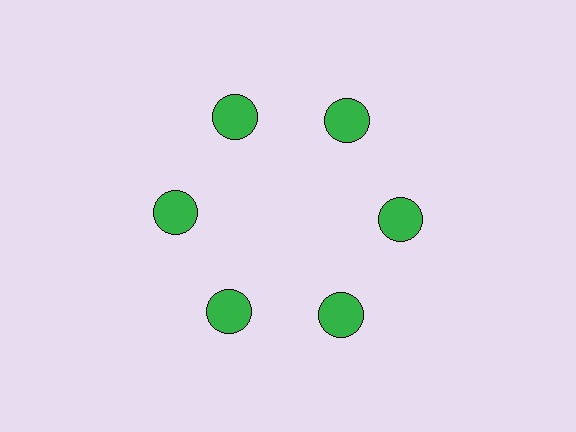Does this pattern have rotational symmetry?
Yes, this pattern has 6-fold rotational symmetry. It looks the same after rotating 60 degrees around the center.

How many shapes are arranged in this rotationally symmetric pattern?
There are 6 shapes, arranged in 6 groups of 1.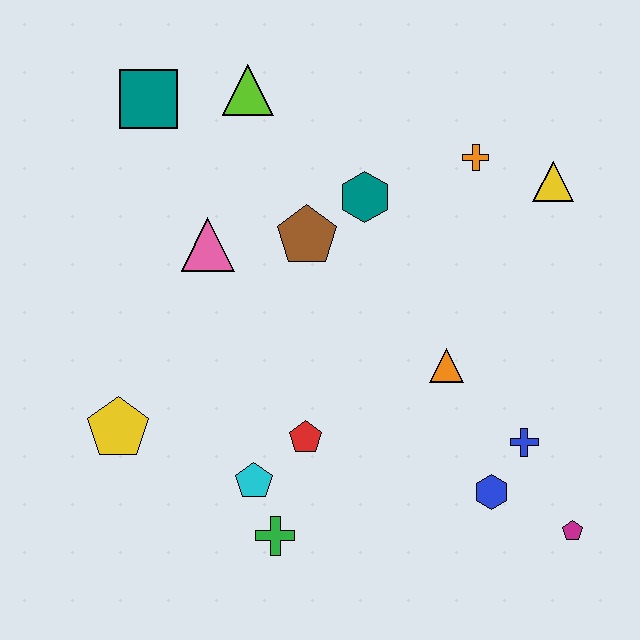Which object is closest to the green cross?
The cyan pentagon is closest to the green cross.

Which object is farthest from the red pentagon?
The teal square is farthest from the red pentagon.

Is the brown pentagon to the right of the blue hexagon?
No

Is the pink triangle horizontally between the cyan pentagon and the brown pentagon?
No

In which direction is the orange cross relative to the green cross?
The orange cross is above the green cross.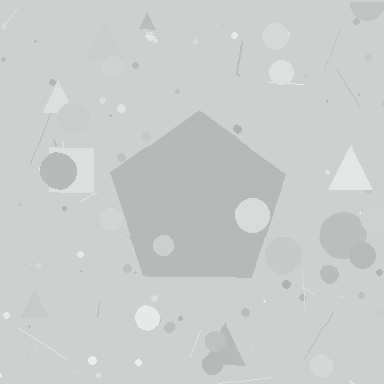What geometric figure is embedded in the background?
A pentagon is embedded in the background.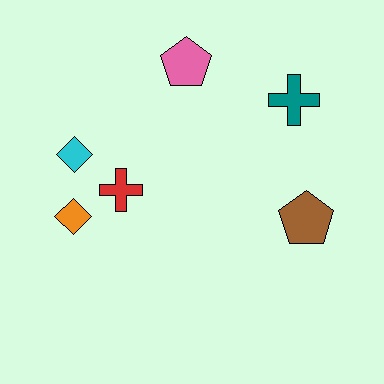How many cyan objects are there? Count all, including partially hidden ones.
There is 1 cyan object.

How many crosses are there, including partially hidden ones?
There are 2 crosses.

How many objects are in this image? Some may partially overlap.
There are 6 objects.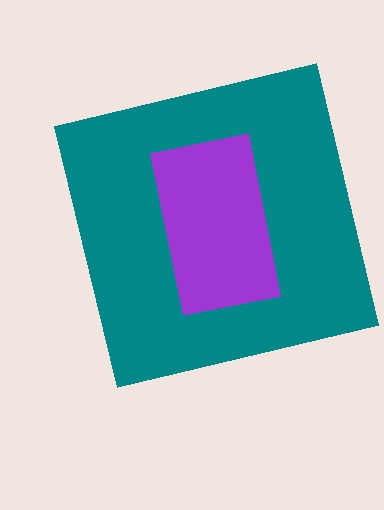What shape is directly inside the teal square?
The purple rectangle.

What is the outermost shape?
The teal square.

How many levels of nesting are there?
2.